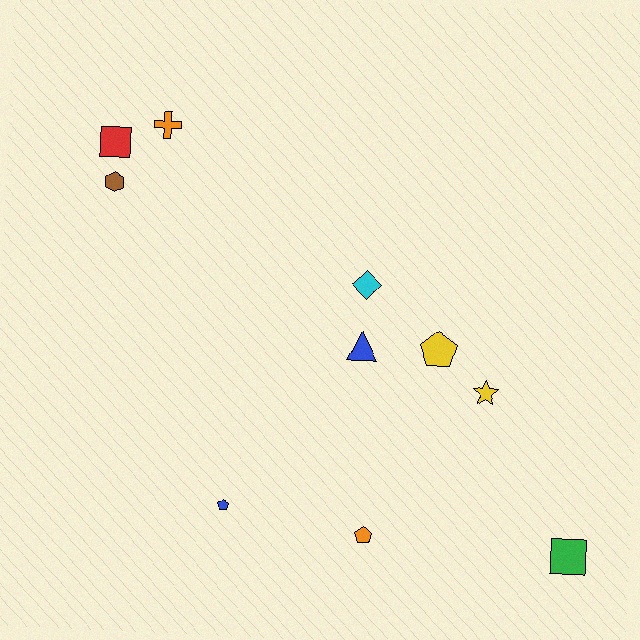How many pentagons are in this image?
There are 3 pentagons.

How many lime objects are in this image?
There are no lime objects.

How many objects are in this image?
There are 10 objects.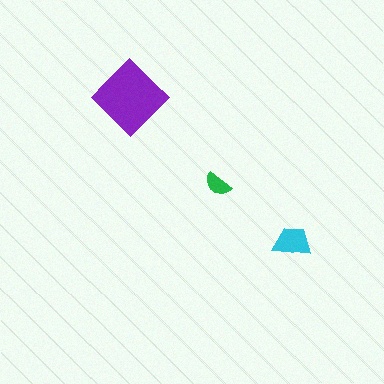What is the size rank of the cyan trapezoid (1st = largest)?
2nd.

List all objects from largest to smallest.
The purple diamond, the cyan trapezoid, the green semicircle.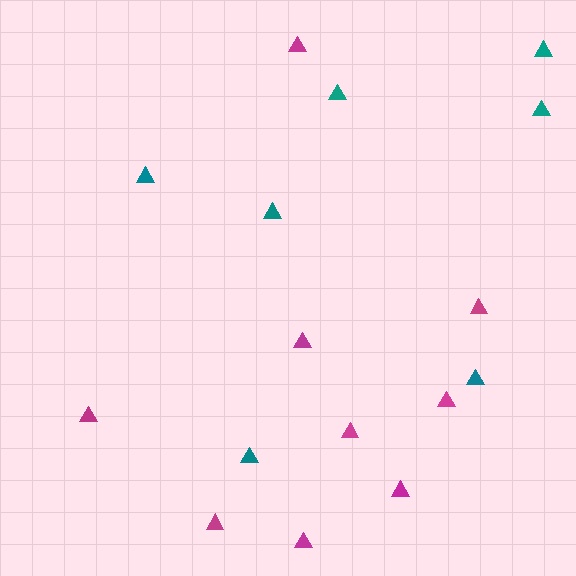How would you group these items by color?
There are 2 groups: one group of teal triangles (7) and one group of magenta triangles (9).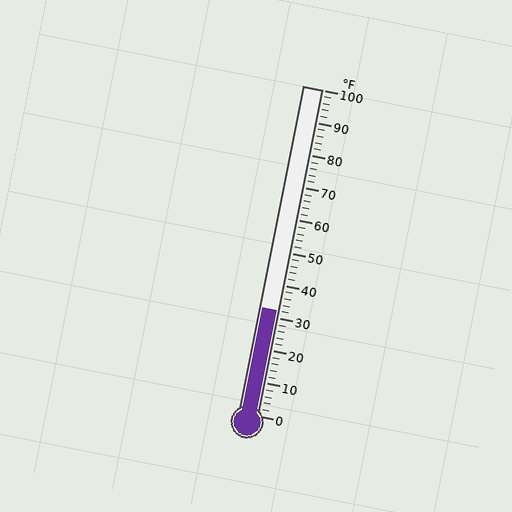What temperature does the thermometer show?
The thermometer shows approximately 32°F.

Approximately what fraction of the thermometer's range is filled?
The thermometer is filled to approximately 30% of its range.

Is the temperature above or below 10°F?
The temperature is above 10°F.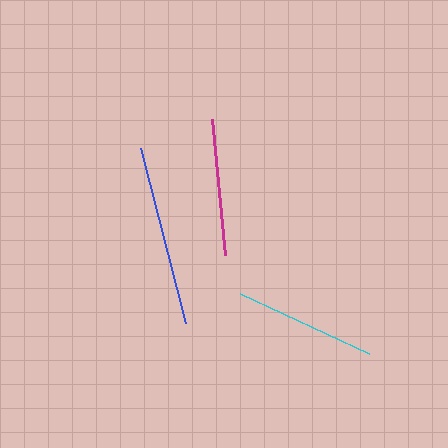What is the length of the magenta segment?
The magenta segment is approximately 137 pixels long.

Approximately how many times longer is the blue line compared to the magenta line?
The blue line is approximately 1.3 times the length of the magenta line.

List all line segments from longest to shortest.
From longest to shortest: blue, cyan, magenta.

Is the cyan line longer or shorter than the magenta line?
The cyan line is longer than the magenta line.